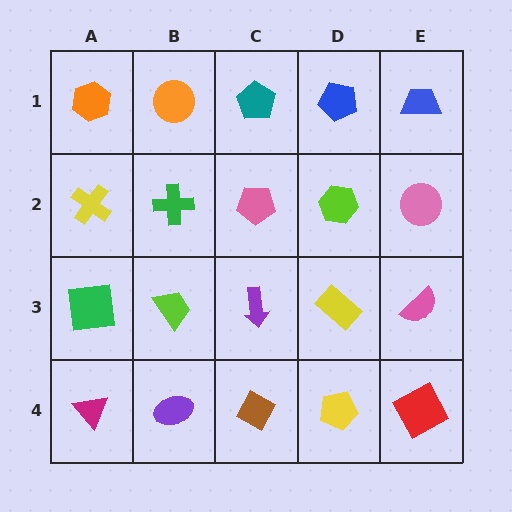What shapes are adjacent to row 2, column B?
An orange circle (row 1, column B), a lime trapezoid (row 3, column B), a yellow cross (row 2, column A), a pink pentagon (row 2, column C).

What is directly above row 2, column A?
An orange hexagon.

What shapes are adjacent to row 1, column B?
A green cross (row 2, column B), an orange hexagon (row 1, column A), a teal pentagon (row 1, column C).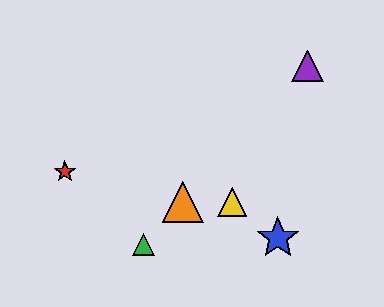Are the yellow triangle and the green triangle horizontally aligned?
No, the yellow triangle is at y≈202 and the green triangle is at y≈244.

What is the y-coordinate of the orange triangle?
The orange triangle is at y≈202.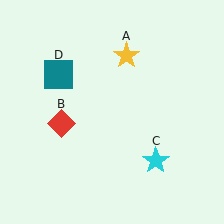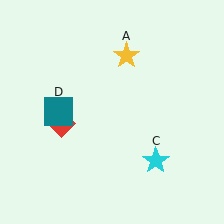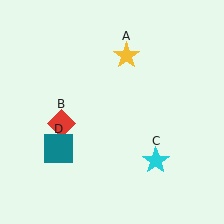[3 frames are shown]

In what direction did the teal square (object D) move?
The teal square (object D) moved down.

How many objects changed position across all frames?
1 object changed position: teal square (object D).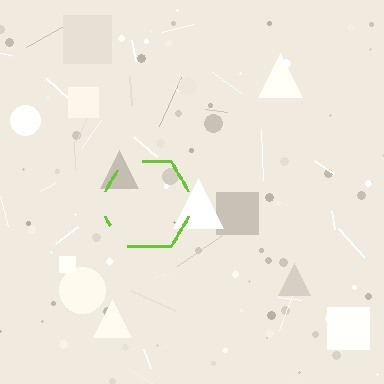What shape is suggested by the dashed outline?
The dashed outline suggests a hexagon.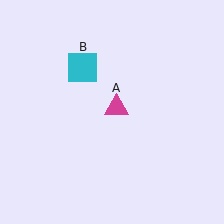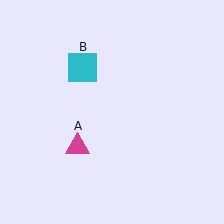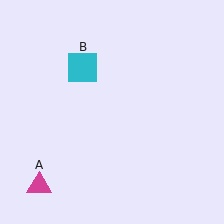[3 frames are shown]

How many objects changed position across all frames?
1 object changed position: magenta triangle (object A).